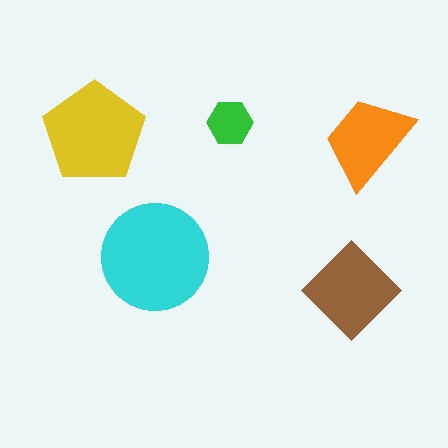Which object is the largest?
The cyan circle.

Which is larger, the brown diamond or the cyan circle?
The cyan circle.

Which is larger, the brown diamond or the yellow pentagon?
The yellow pentagon.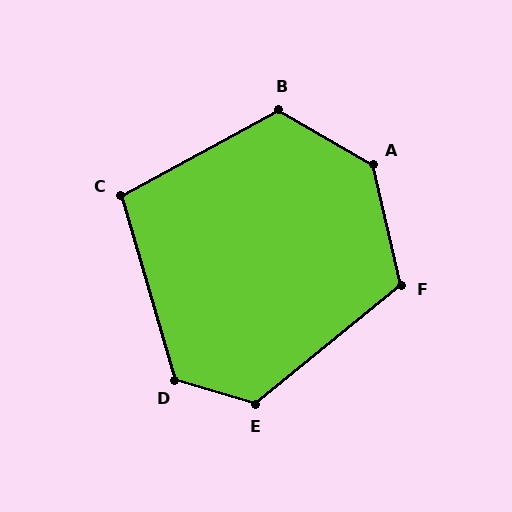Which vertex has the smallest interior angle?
C, at approximately 102 degrees.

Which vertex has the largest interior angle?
A, at approximately 134 degrees.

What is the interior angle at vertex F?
Approximately 116 degrees (obtuse).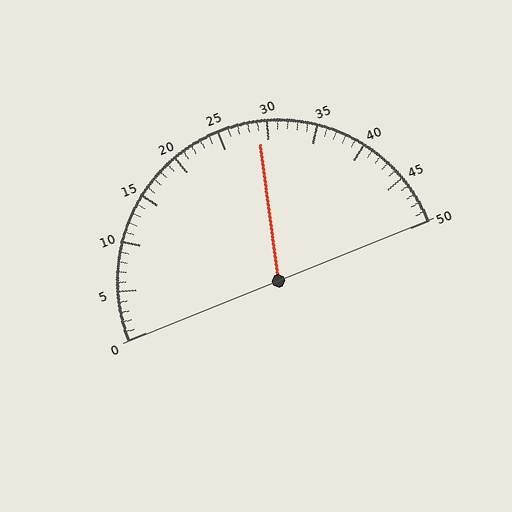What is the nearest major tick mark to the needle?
The nearest major tick mark is 30.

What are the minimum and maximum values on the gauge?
The gauge ranges from 0 to 50.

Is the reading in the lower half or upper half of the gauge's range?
The reading is in the upper half of the range (0 to 50).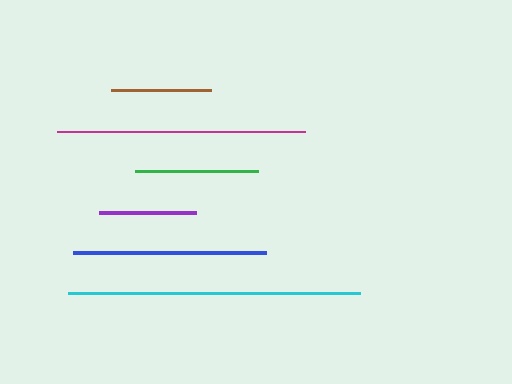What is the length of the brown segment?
The brown segment is approximately 99 pixels long.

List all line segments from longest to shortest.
From longest to shortest: cyan, magenta, blue, green, brown, purple.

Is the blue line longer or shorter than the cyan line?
The cyan line is longer than the blue line.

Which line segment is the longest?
The cyan line is the longest at approximately 291 pixels.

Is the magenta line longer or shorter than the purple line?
The magenta line is longer than the purple line.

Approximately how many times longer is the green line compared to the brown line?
The green line is approximately 1.2 times the length of the brown line.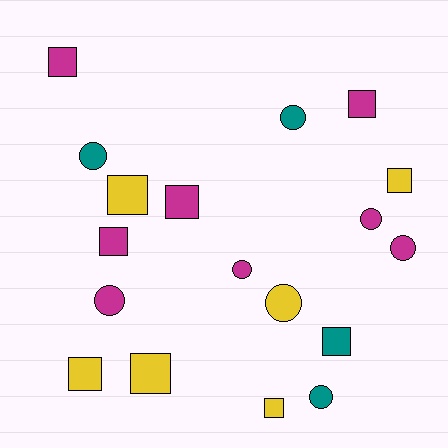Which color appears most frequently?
Magenta, with 8 objects.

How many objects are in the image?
There are 18 objects.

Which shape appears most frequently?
Square, with 10 objects.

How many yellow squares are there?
There are 5 yellow squares.